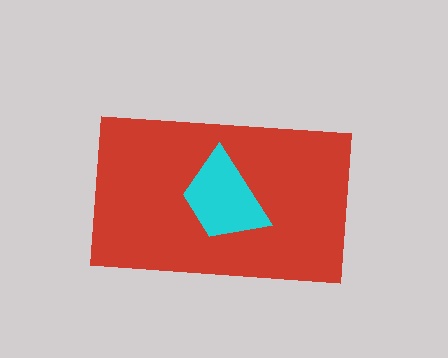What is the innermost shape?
The cyan trapezoid.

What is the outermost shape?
The red rectangle.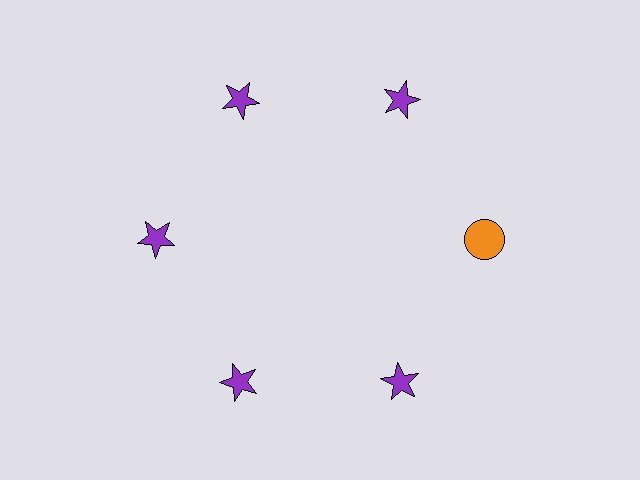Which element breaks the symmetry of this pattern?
The orange circle at roughly the 3 o'clock position breaks the symmetry. All other shapes are purple stars.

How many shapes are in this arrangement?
There are 6 shapes arranged in a ring pattern.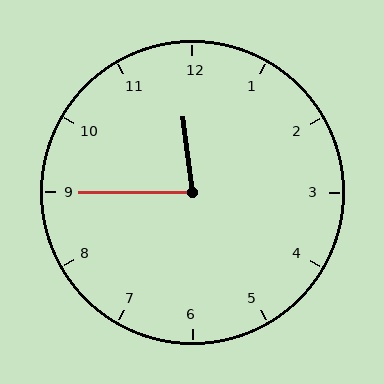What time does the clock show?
11:45.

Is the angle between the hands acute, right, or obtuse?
It is acute.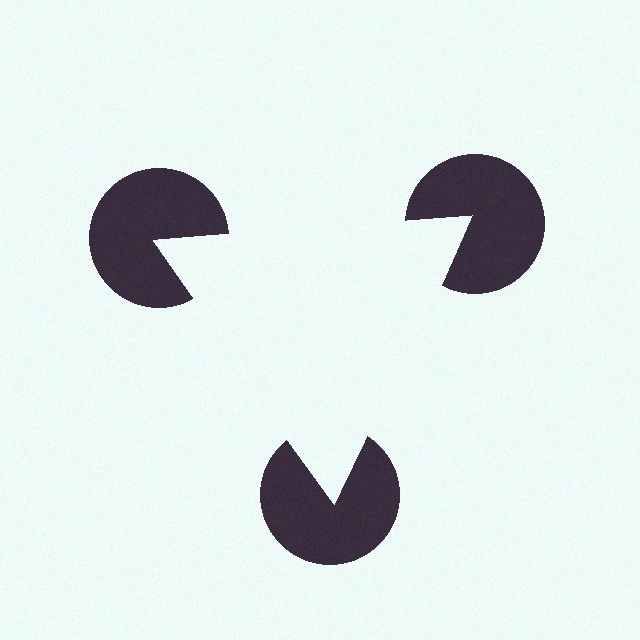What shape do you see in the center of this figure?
An illusory triangle — its edges are inferred from the aligned wedge cuts in the pac-man discs, not physically drawn.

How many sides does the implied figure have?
3 sides.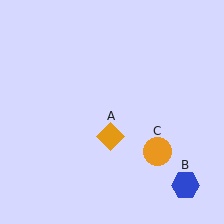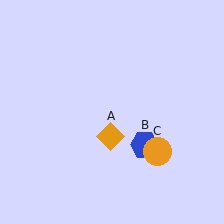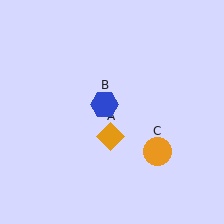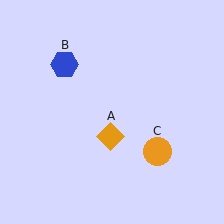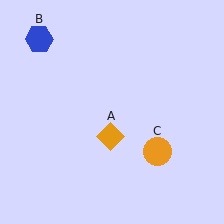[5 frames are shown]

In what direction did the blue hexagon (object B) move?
The blue hexagon (object B) moved up and to the left.